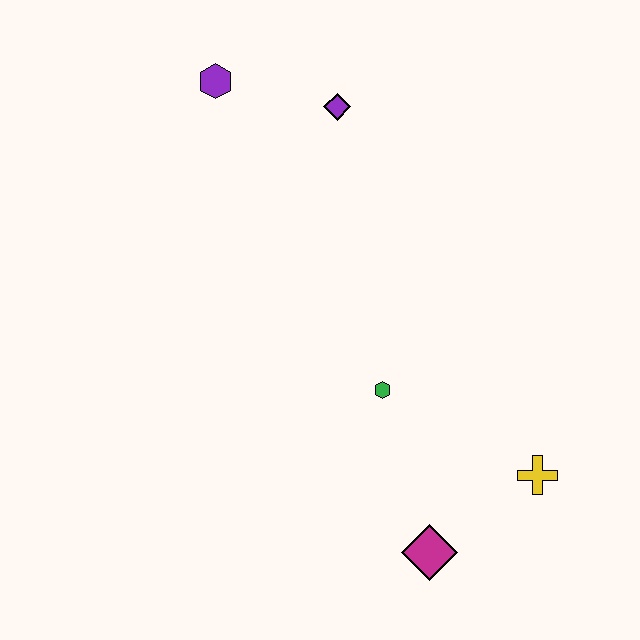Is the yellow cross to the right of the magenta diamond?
Yes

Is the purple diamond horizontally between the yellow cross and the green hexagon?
No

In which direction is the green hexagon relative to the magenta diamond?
The green hexagon is above the magenta diamond.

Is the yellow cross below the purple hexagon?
Yes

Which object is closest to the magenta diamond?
The yellow cross is closest to the magenta diamond.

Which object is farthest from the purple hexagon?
The magenta diamond is farthest from the purple hexagon.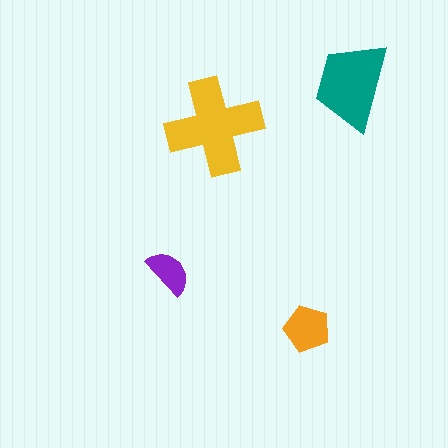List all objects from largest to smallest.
The yellow cross, the teal trapezoid, the orange pentagon, the purple semicircle.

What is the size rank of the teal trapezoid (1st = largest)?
2nd.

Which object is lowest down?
The orange pentagon is bottommost.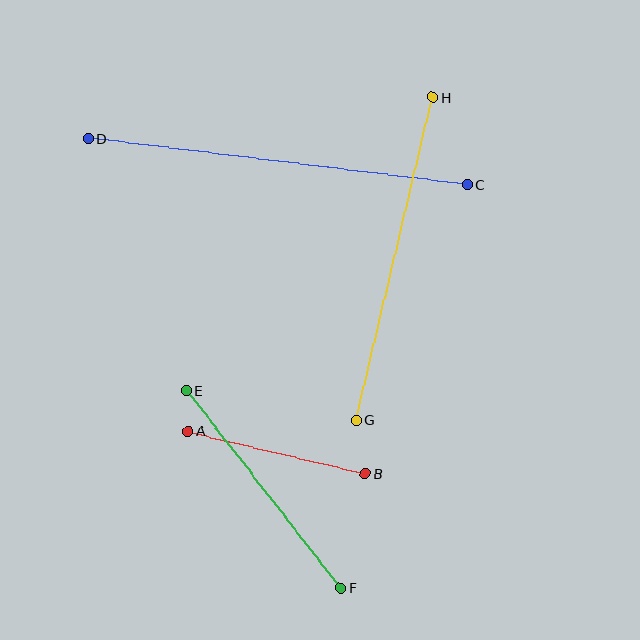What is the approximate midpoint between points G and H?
The midpoint is at approximately (394, 259) pixels.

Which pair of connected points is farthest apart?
Points C and D are farthest apart.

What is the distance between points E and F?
The distance is approximately 250 pixels.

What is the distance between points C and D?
The distance is approximately 382 pixels.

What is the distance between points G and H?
The distance is approximately 332 pixels.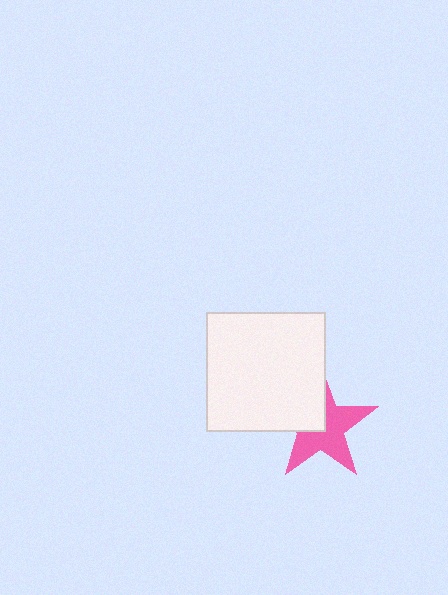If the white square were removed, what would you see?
You would see the complete pink star.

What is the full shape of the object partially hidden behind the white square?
The partially hidden object is a pink star.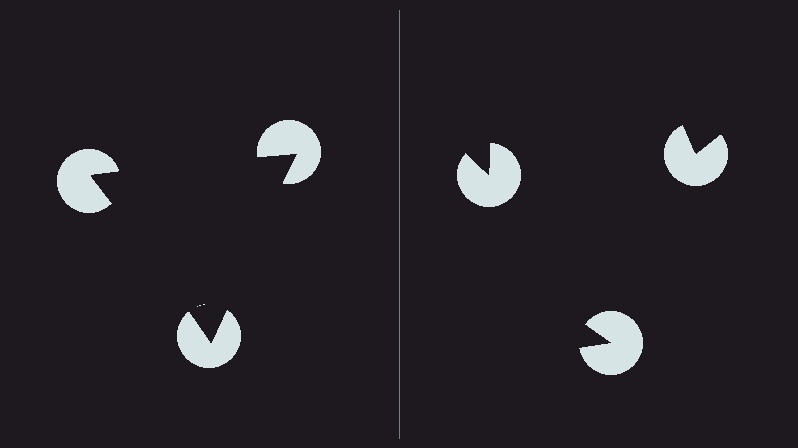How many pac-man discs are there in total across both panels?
6 — 3 on each side.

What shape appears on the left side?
An illusory triangle.